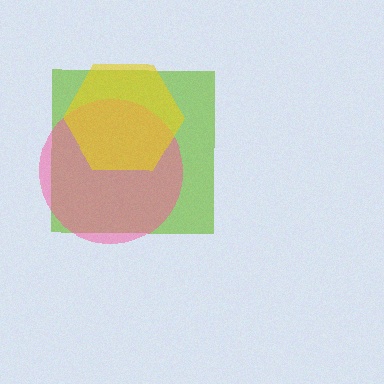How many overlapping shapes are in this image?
There are 3 overlapping shapes in the image.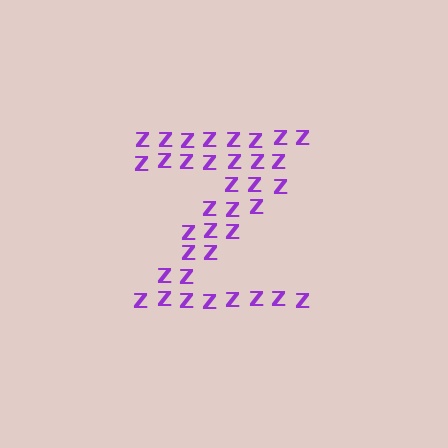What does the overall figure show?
The overall figure shows the letter Z.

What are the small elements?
The small elements are letter Z's.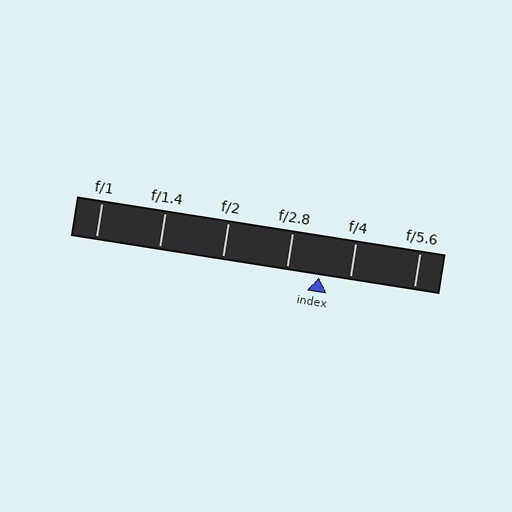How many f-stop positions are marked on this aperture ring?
There are 6 f-stop positions marked.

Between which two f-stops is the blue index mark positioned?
The index mark is between f/2.8 and f/4.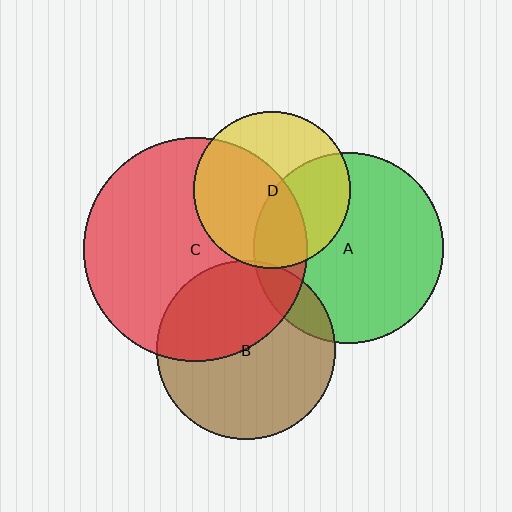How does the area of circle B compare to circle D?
Approximately 1.3 times.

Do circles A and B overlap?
Yes.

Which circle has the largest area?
Circle C (red).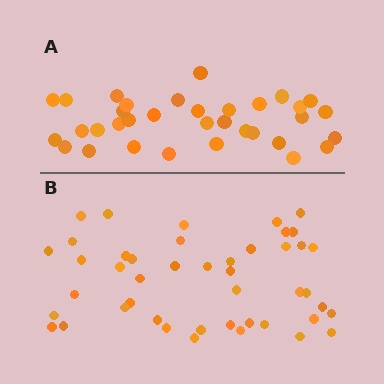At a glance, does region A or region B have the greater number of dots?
Region B (the bottom region) has more dots.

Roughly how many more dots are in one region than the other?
Region B has roughly 12 or so more dots than region A.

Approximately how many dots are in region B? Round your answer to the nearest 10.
About 40 dots. (The exact count is 45, which rounds to 40.)